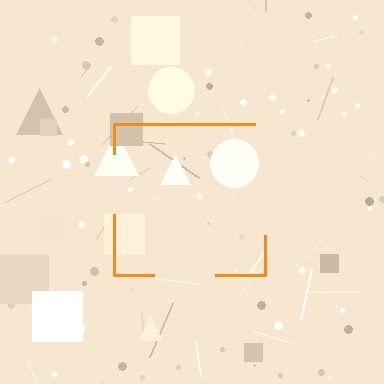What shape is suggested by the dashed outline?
The dashed outline suggests a square.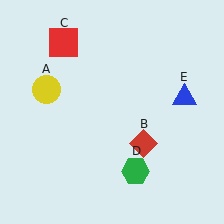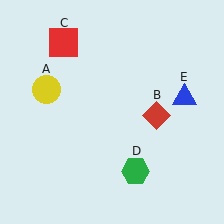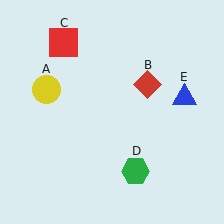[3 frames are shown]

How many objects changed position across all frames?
1 object changed position: red diamond (object B).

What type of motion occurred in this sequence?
The red diamond (object B) rotated counterclockwise around the center of the scene.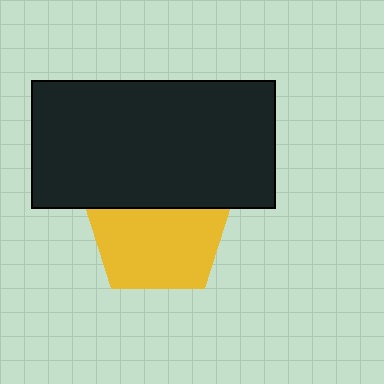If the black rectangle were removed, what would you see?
You would see the complete yellow pentagon.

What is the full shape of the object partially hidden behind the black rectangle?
The partially hidden object is a yellow pentagon.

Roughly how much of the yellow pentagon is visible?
About half of it is visible (roughly 63%).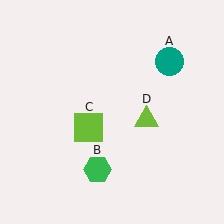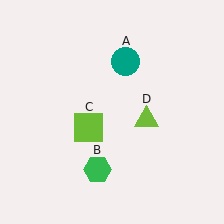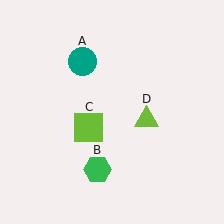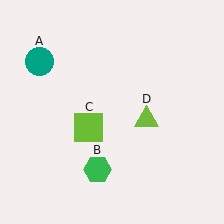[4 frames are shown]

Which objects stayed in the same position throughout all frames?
Green hexagon (object B) and lime square (object C) and lime triangle (object D) remained stationary.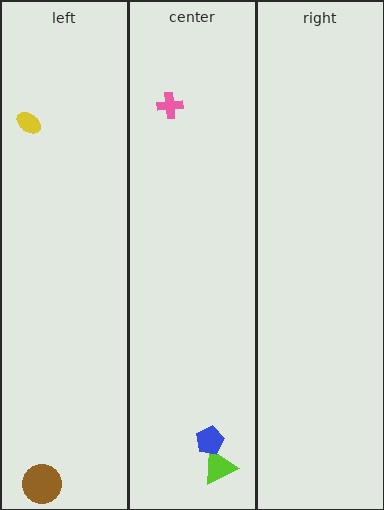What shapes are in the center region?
The lime triangle, the blue pentagon, the pink cross.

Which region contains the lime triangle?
The center region.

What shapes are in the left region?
The brown circle, the yellow ellipse.